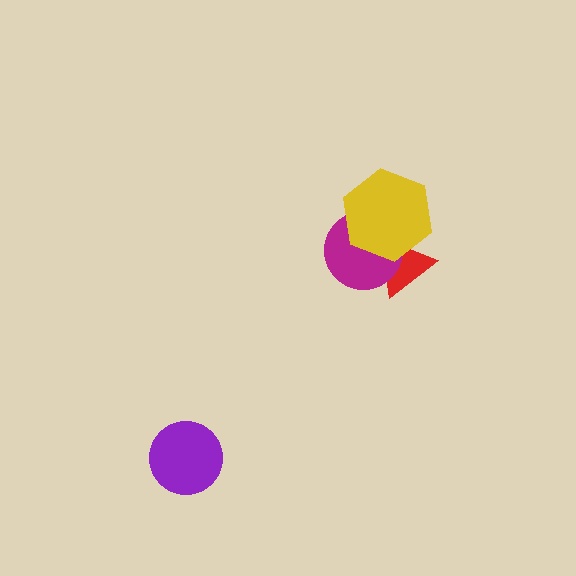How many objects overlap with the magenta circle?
2 objects overlap with the magenta circle.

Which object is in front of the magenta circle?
The yellow hexagon is in front of the magenta circle.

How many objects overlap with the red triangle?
2 objects overlap with the red triangle.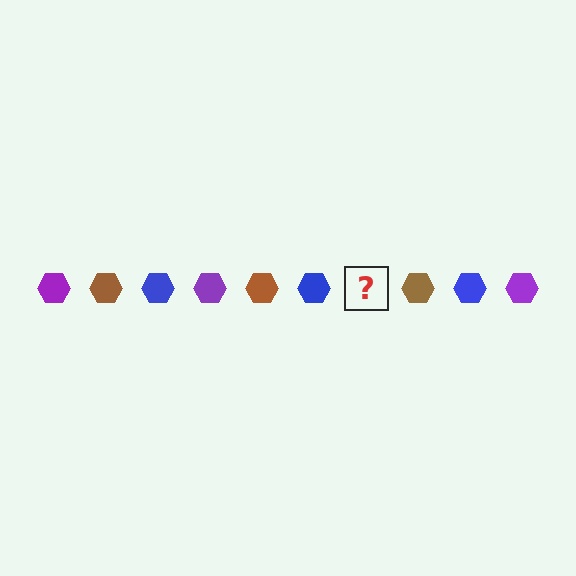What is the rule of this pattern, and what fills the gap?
The rule is that the pattern cycles through purple, brown, blue hexagons. The gap should be filled with a purple hexagon.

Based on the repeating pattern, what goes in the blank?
The blank should be a purple hexagon.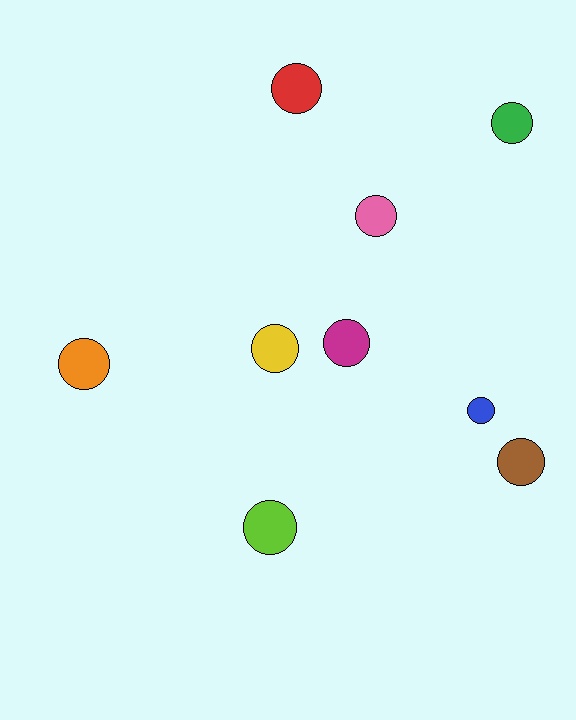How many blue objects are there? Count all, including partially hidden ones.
There is 1 blue object.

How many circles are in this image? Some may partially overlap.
There are 9 circles.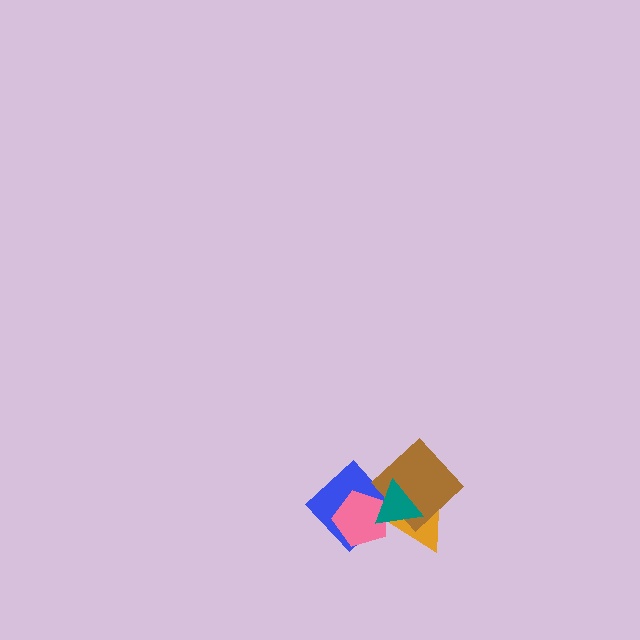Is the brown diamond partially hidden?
Yes, it is partially covered by another shape.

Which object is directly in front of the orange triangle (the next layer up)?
The brown diamond is directly in front of the orange triangle.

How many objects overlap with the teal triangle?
4 objects overlap with the teal triangle.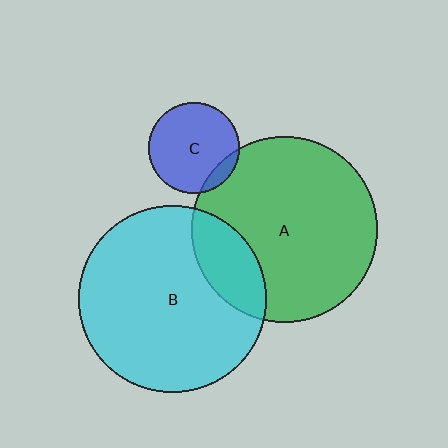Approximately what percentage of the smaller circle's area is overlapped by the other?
Approximately 20%.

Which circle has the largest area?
Circle B (cyan).